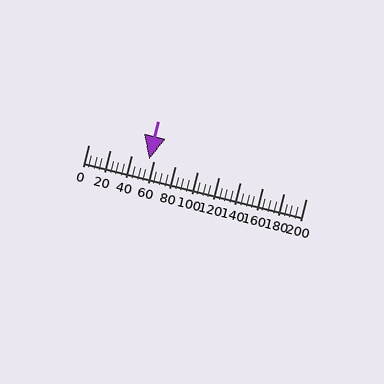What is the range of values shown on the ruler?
The ruler shows values from 0 to 200.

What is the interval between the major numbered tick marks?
The major tick marks are spaced 20 units apart.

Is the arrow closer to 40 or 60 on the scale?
The arrow is closer to 60.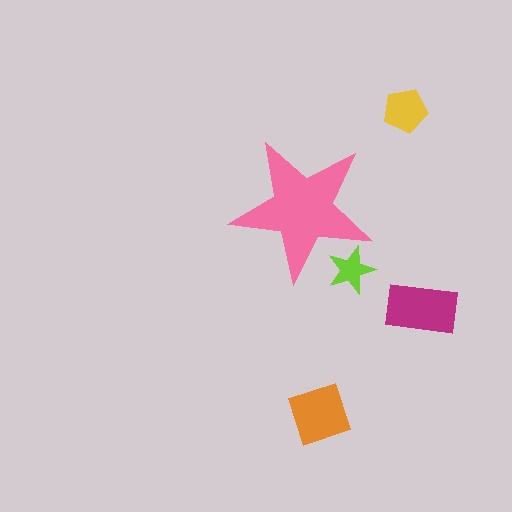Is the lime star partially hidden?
Yes, the lime star is partially hidden behind the pink star.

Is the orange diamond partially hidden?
No, the orange diamond is fully visible.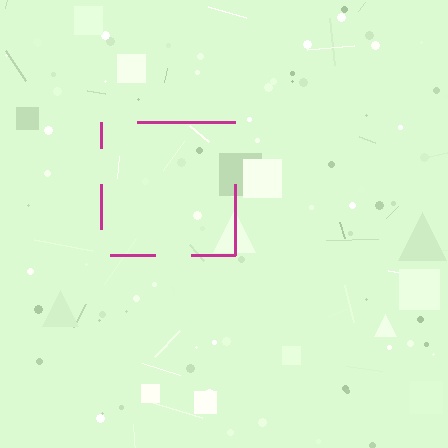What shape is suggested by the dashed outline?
The dashed outline suggests a square.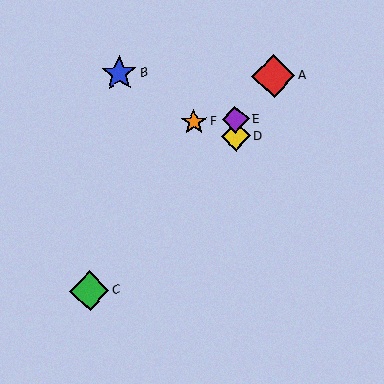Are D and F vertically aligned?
No, D is at x≈236 and F is at x≈194.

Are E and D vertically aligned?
Yes, both are at x≈235.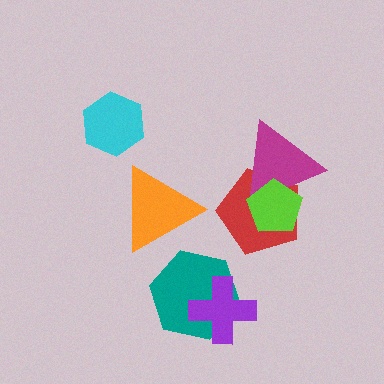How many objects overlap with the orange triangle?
0 objects overlap with the orange triangle.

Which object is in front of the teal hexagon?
The purple cross is in front of the teal hexagon.